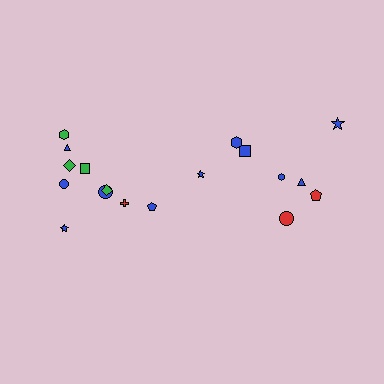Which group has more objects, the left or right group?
The left group.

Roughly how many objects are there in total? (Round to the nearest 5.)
Roughly 20 objects in total.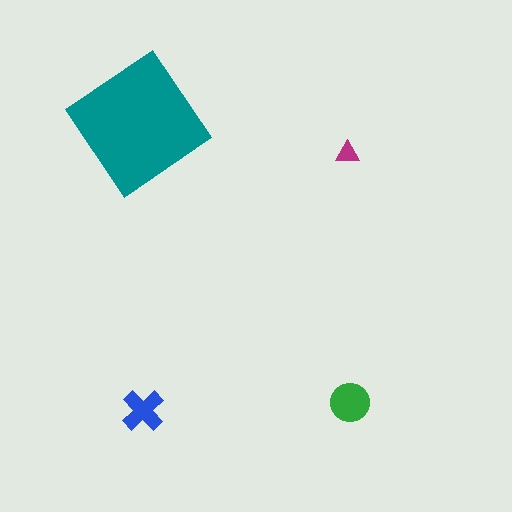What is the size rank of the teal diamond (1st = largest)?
1st.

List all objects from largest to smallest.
The teal diamond, the green circle, the blue cross, the magenta triangle.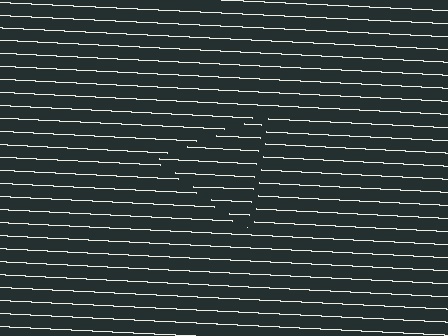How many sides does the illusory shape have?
3 sides — the line-ends trace a triangle.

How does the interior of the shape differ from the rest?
The interior of the shape contains the same grating, shifted by half a period — the contour is defined by the phase discontinuity where line-ends from the inner and outer gratings abut.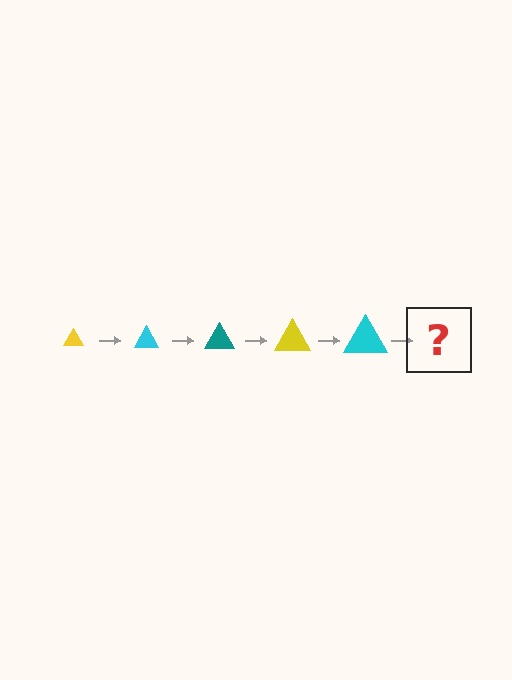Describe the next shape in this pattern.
It should be a teal triangle, larger than the previous one.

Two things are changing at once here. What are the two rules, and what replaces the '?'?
The two rules are that the triangle grows larger each step and the color cycles through yellow, cyan, and teal. The '?' should be a teal triangle, larger than the previous one.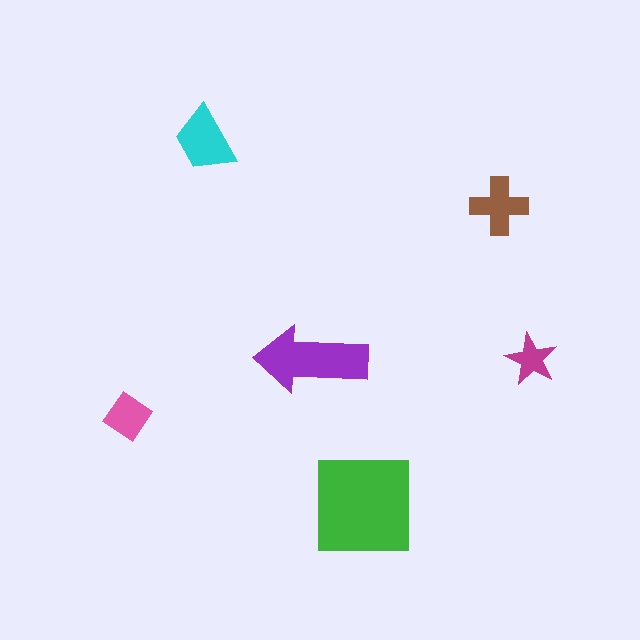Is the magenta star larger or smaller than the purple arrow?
Smaller.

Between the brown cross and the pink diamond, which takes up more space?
The brown cross.